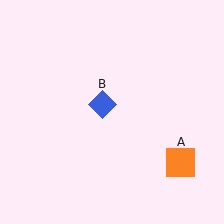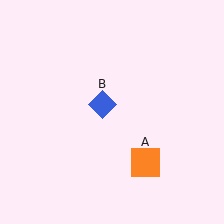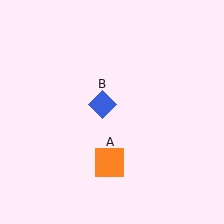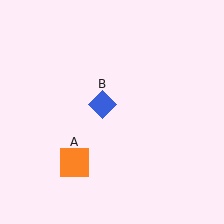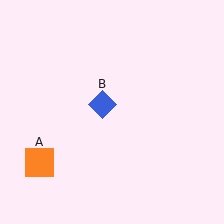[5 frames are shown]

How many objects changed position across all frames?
1 object changed position: orange square (object A).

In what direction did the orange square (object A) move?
The orange square (object A) moved left.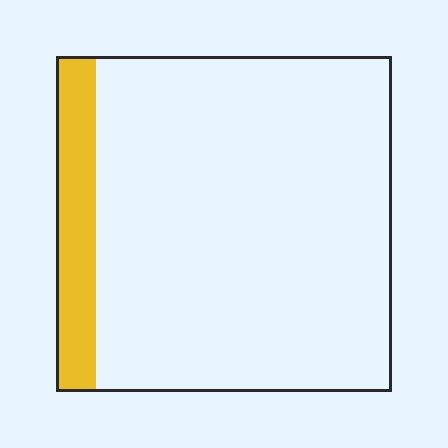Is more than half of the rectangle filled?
No.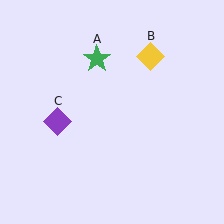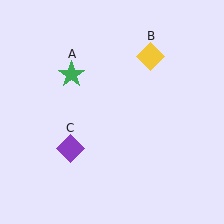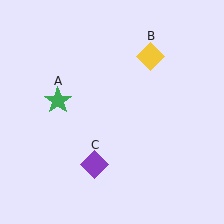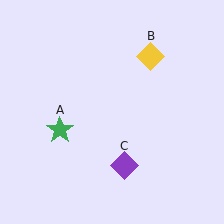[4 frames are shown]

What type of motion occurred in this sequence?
The green star (object A), purple diamond (object C) rotated counterclockwise around the center of the scene.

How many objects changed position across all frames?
2 objects changed position: green star (object A), purple diamond (object C).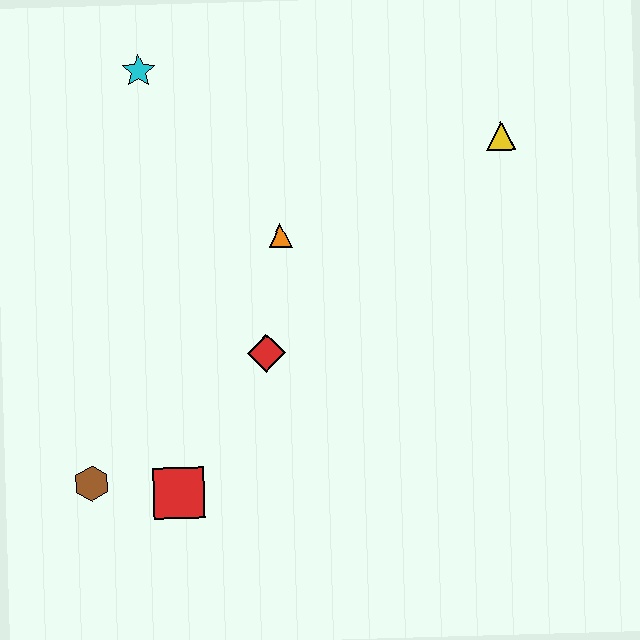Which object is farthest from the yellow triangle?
The brown hexagon is farthest from the yellow triangle.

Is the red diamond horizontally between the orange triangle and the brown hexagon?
Yes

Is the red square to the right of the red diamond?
No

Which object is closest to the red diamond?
The orange triangle is closest to the red diamond.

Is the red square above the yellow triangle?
No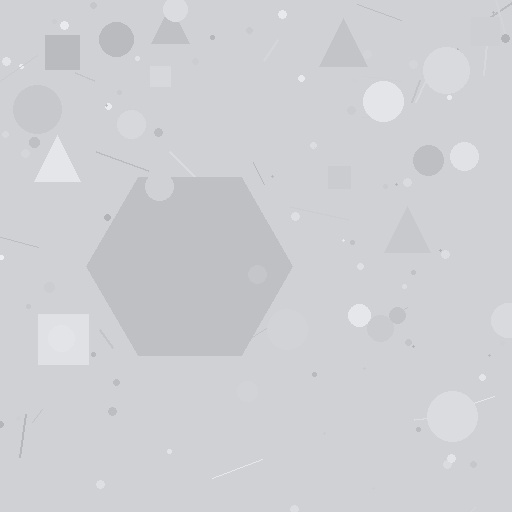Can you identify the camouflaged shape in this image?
The camouflaged shape is a hexagon.